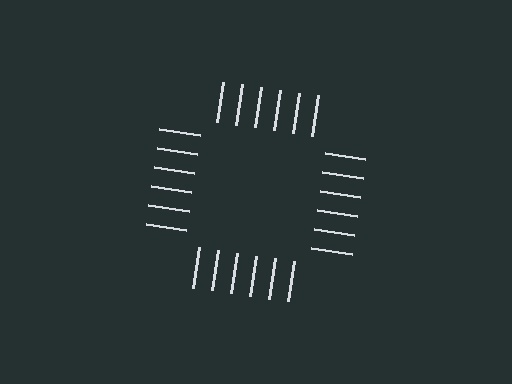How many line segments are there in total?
24 — 6 along each of the 4 edges.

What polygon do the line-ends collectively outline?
An illusory square — the line segments terminate on its edges but no continuous stroke is drawn.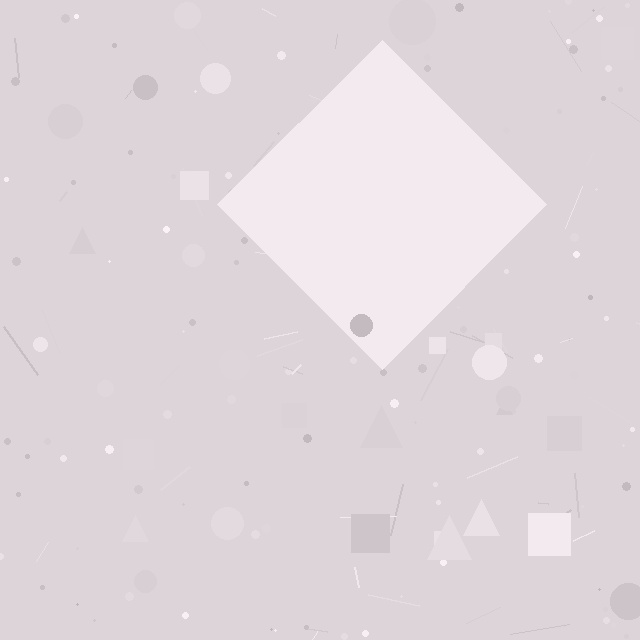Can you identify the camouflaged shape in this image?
The camouflaged shape is a diamond.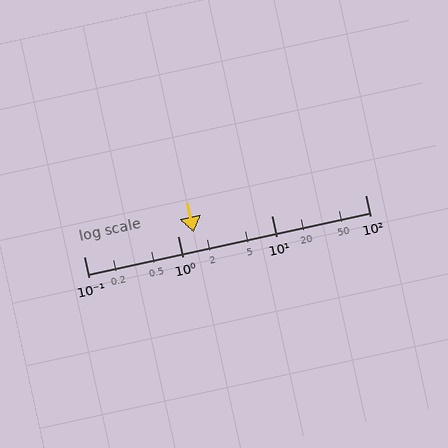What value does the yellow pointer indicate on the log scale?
The pointer indicates approximately 1.5.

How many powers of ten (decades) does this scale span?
The scale spans 3 decades, from 0.1 to 100.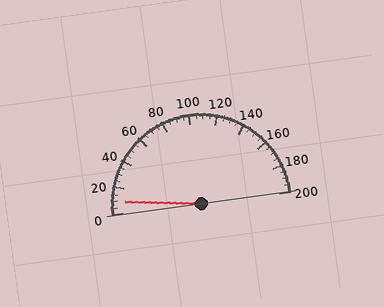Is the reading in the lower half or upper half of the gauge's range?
The reading is in the lower half of the range (0 to 200).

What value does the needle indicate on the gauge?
The needle indicates approximately 10.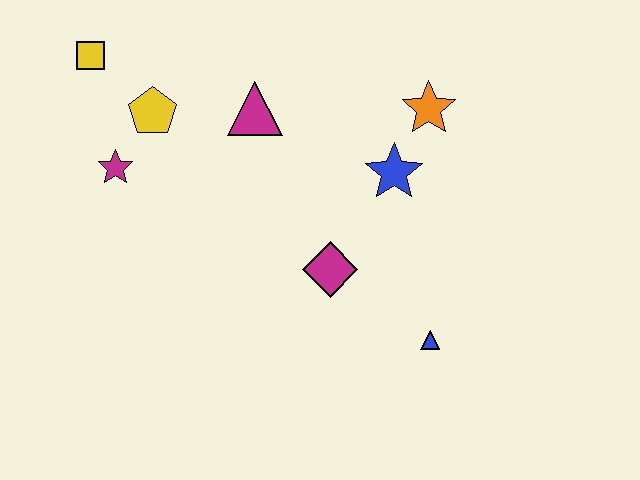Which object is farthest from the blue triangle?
The yellow square is farthest from the blue triangle.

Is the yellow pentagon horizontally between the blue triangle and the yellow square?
Yes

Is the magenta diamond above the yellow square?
No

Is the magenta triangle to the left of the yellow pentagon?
No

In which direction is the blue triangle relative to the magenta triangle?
The blue triangle is below the magenta triangle.